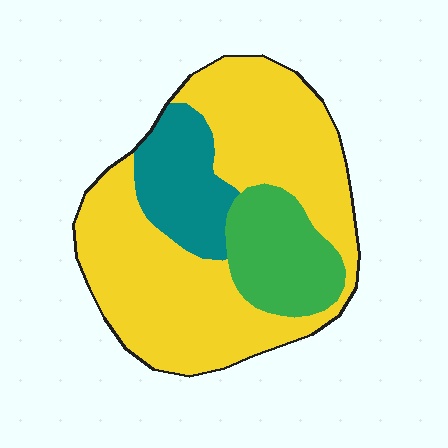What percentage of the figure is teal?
Teal takes up about one sixth (1/6) of the figure.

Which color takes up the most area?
Yellow, at roughly 65%.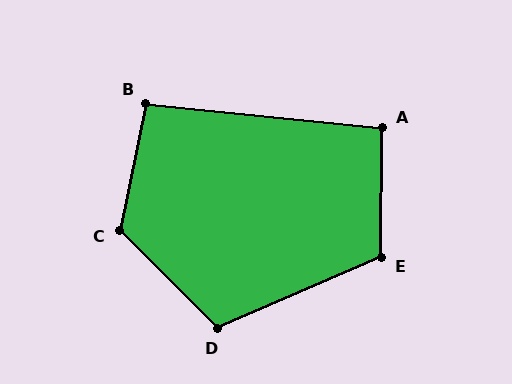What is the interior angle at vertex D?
Approximately 112 degrees (obtuse).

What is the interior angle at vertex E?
Approximately 114 degrees (obtuse).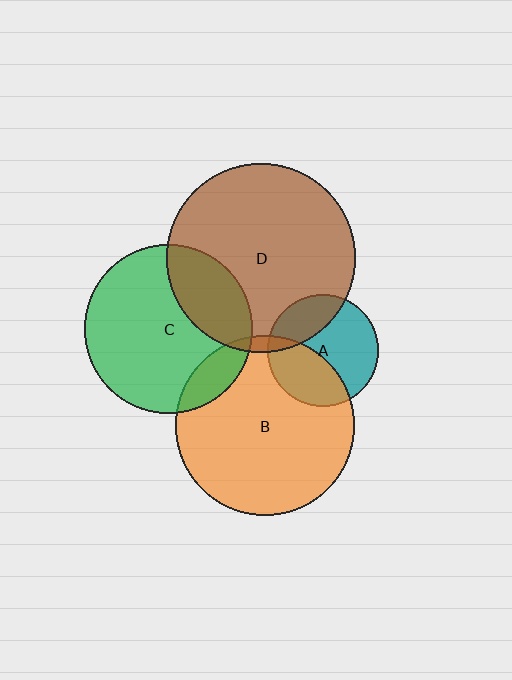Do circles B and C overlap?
Yes.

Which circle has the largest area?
Circle D (brown).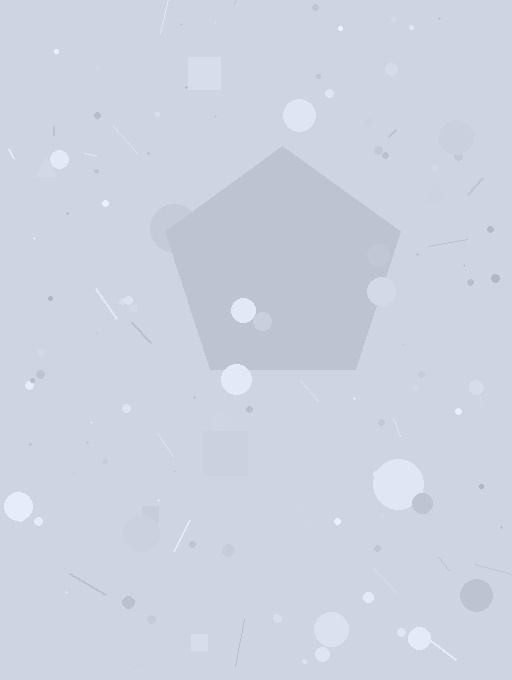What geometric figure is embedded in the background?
A pentagon is embedded in the background.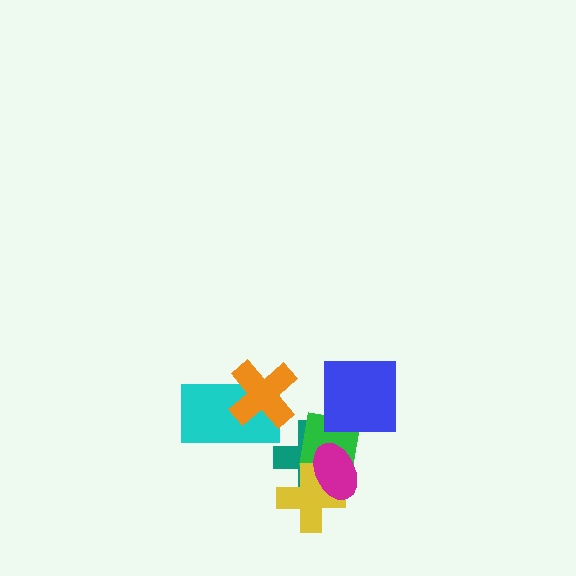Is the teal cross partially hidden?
Yes, it is partially covered by another shape.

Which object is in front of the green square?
The magenta ellipse is in front of the green square.